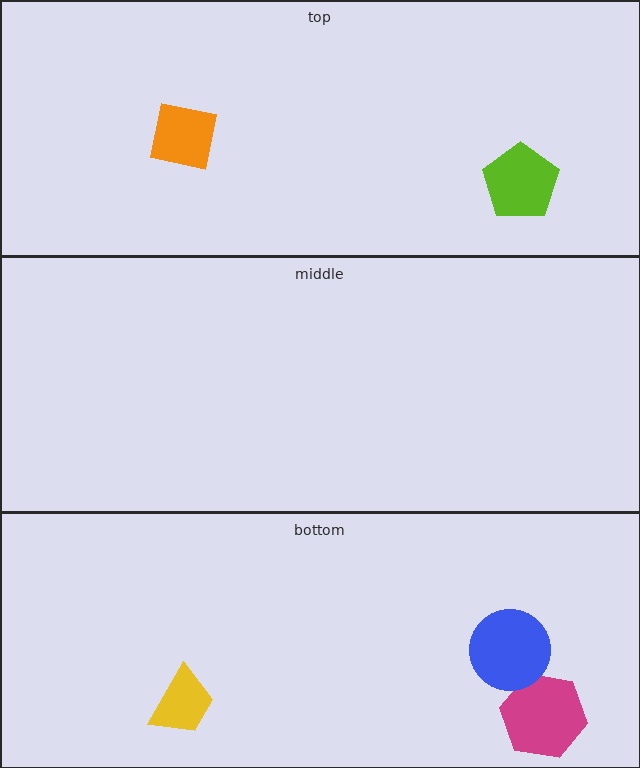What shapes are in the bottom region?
The magenta hexagon, the yellow trapezoid, the blue circle.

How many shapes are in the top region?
2.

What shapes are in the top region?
The lime pentagon, the orange square.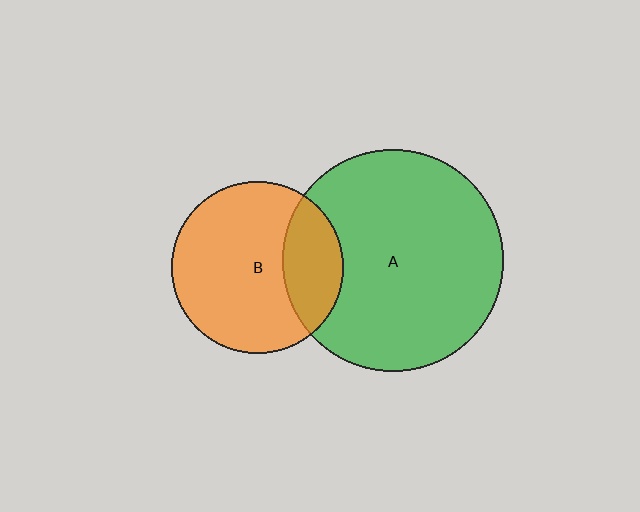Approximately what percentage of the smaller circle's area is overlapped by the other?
Approximately 25%.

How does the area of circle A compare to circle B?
Approximately 1.6 times.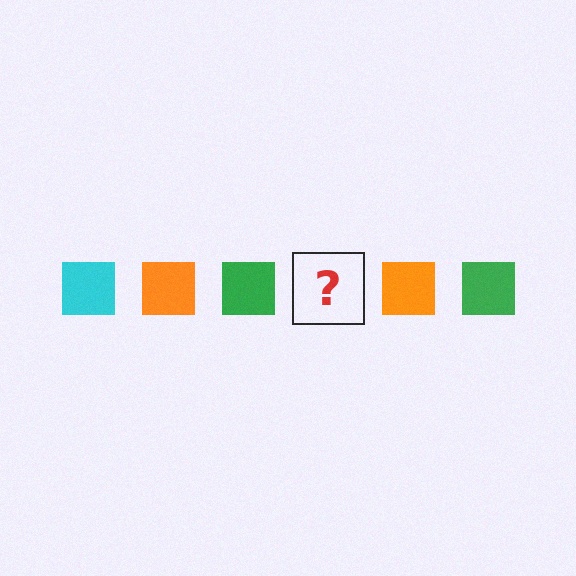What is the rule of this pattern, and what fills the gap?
The rule is that the pattern cycles through cyan, orange, green squares. The gap should be filled with a cyan square.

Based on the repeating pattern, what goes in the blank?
The blank should be a cyan square.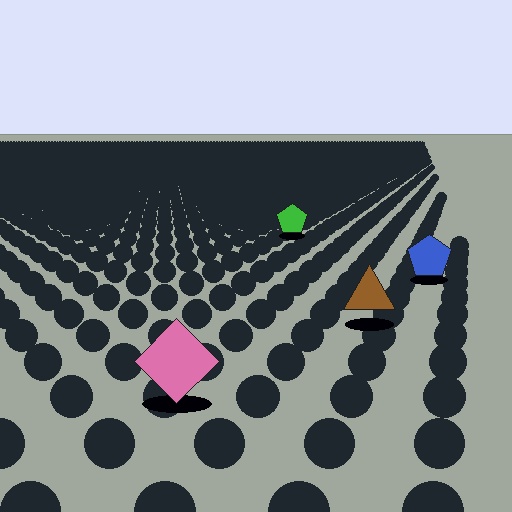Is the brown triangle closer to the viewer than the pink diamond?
No. The pink diamond is closer — you can tell from the texture gradient: the ground texture is coarser near it.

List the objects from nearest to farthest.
From nearest to farthest: the pink diamond, the brown triangle, the blue pentagon, the green pentagon.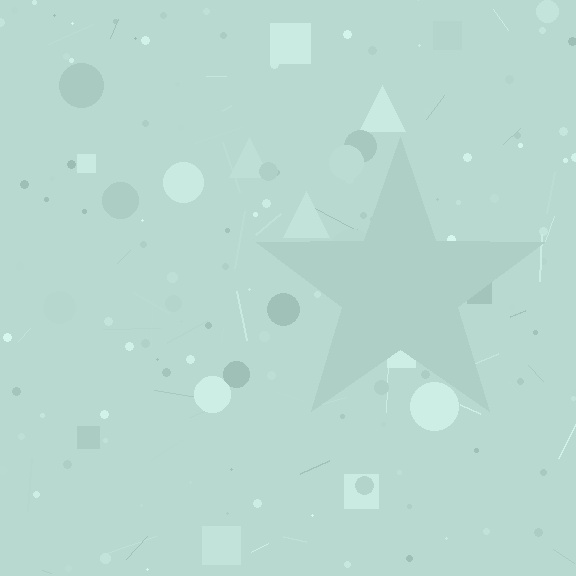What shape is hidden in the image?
A star is hidden in the image.